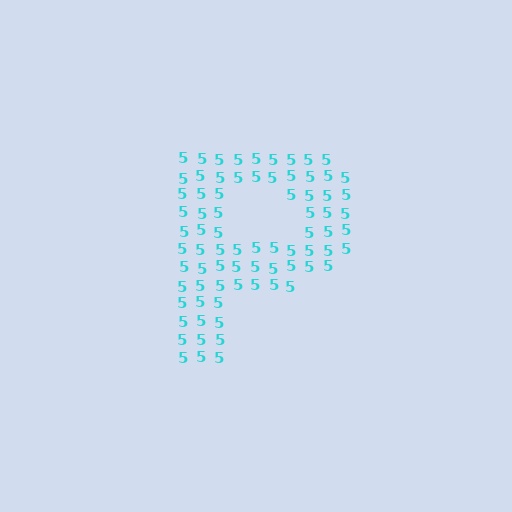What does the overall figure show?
The overall figure shows the letter P.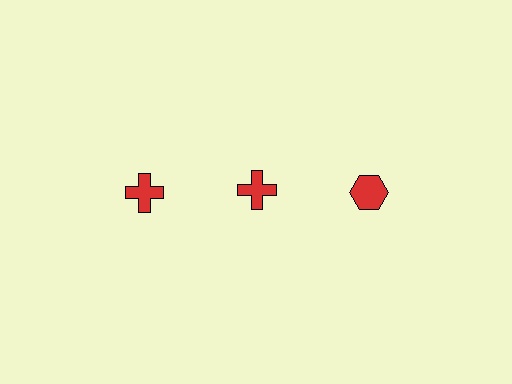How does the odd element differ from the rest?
It has a different shape: hexagon instead of cross.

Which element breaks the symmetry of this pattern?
The red hexagon in the top row, center column breaks the symmetry. All other shapes are red crosses.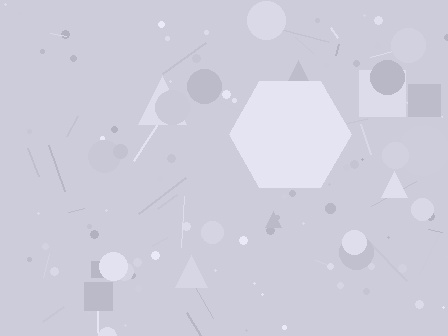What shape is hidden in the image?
A hexagon is hidden in the image.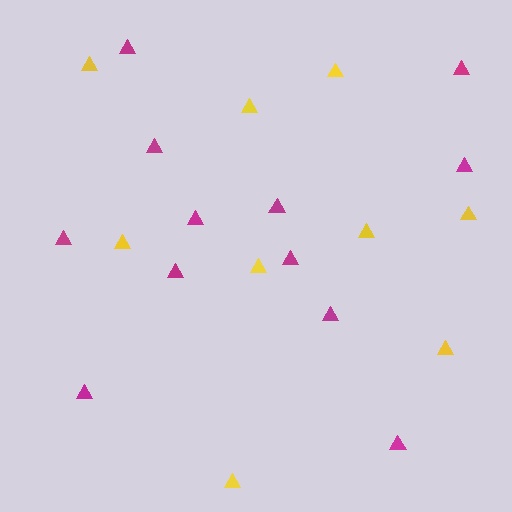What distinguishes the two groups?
There are 2 groups: one group of magenta triangles (12) and one group of yellow triangles (9).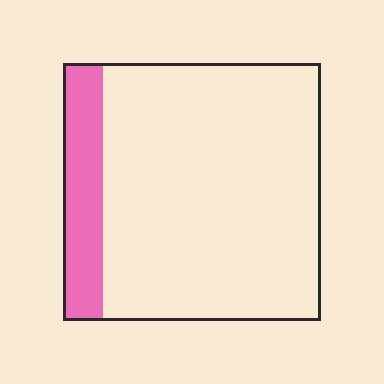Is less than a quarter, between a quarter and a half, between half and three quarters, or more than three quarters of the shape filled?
Less than a quarter.